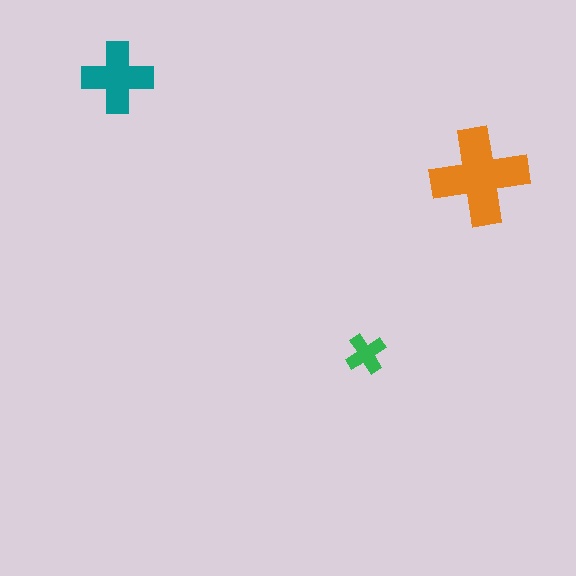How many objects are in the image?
There are 3 objects in the image.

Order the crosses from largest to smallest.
the orange one, the teal one, the green one.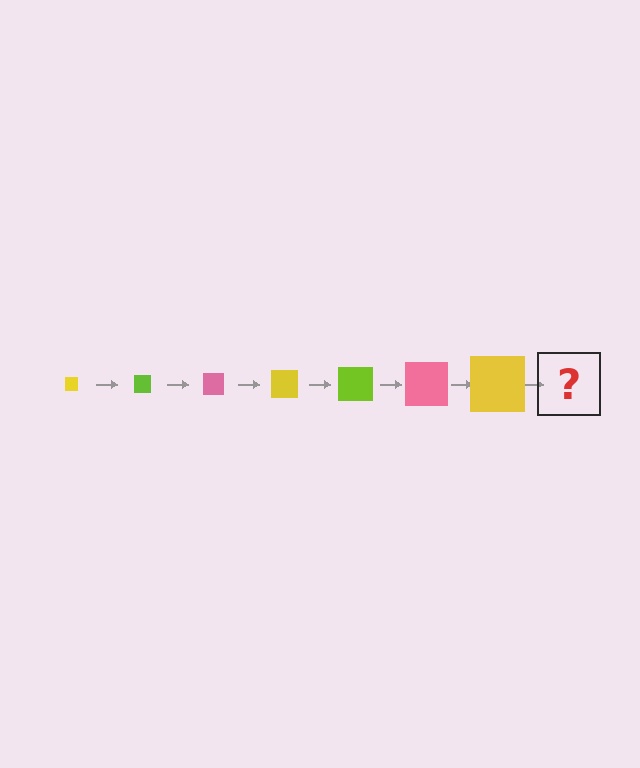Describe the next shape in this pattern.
It should be a lime square, larger than the previous one.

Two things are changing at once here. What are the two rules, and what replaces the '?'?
The two rules are that the square grows larger each step and the color cycles through yellow, lime, and pink. The '?' should be a lime square, larger than the previous one.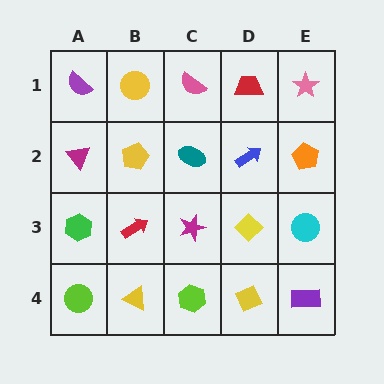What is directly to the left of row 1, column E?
A red trapezoid.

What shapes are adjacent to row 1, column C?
A teal ellipse (row 2, column C), a yellow circle (row 1, column B), a red trapezoid (row 1, column D).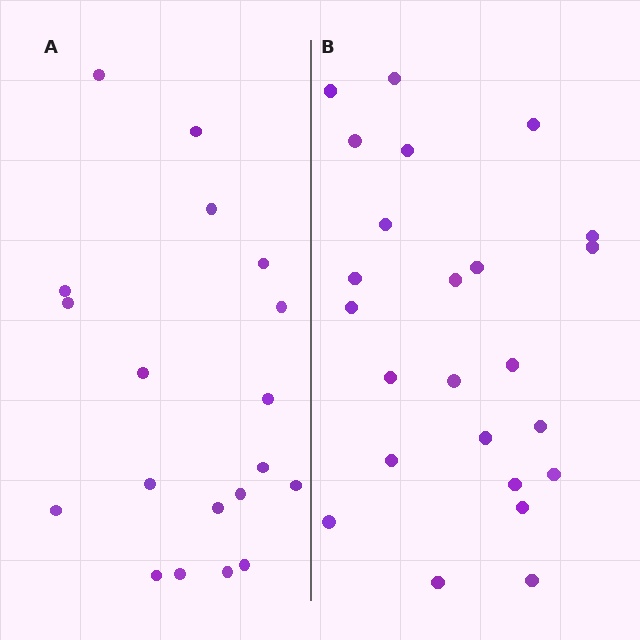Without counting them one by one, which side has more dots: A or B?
Region B (the right region) has more dots.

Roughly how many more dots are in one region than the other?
Region B has about 5 more dots than region A.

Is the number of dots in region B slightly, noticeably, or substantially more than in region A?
Region B has noticeably more, but not dramatically so. The ratio is roughly 1.3 to 1.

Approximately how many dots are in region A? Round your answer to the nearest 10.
About 20 dots. (The exact count is 19, which rounds to 20.)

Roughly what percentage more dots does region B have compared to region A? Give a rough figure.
About 25% more.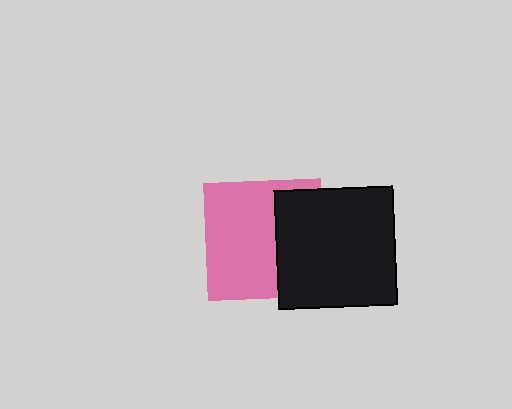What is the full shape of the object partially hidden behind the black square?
The partially hidden object is a pink square.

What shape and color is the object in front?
The object in front is a black square.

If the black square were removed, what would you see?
You would see the complete pink square.